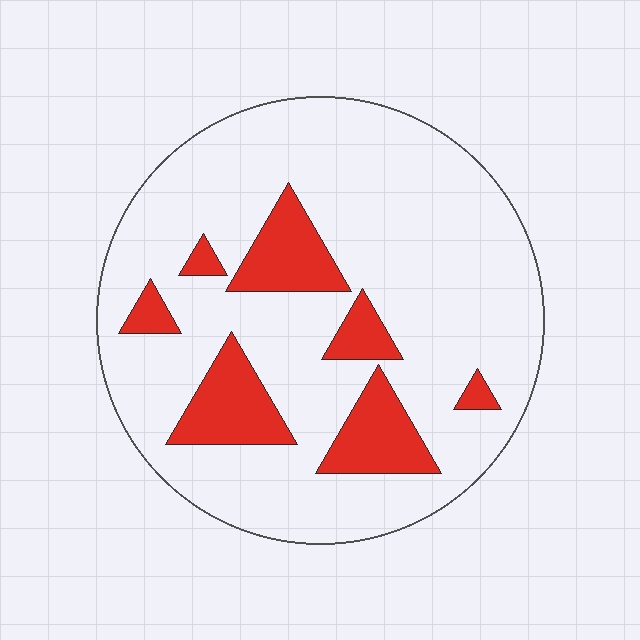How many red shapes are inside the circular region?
7.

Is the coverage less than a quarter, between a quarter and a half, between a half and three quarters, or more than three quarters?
Less than a quarter.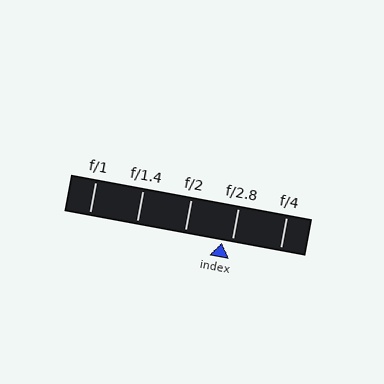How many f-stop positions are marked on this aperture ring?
There are 5 f-stop positions marked.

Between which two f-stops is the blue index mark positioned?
The index mark is between f/2 and f/2.8.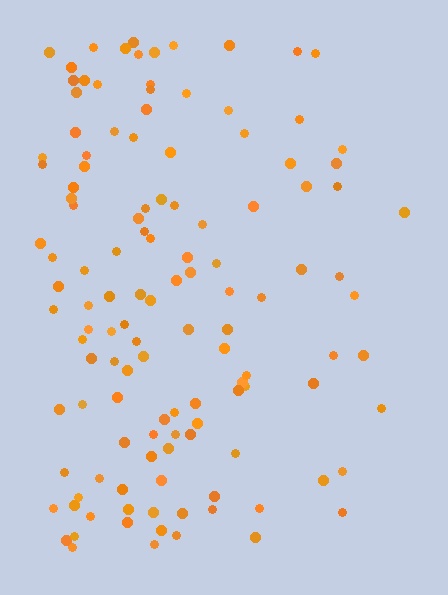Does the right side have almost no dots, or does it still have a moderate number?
Still a moderate number, just noticeably fewer than the left.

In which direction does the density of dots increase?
From right to left, with the left side densest.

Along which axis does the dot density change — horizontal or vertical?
Horizontal.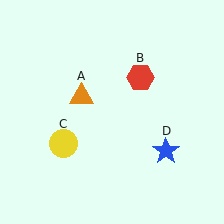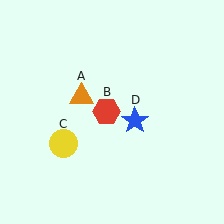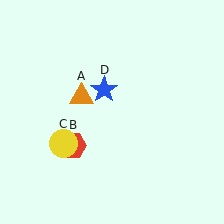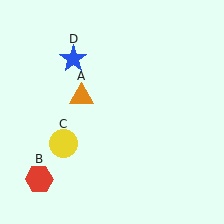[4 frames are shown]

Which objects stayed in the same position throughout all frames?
Orange triangle (object A) and yellow circle (object C) remained stationary.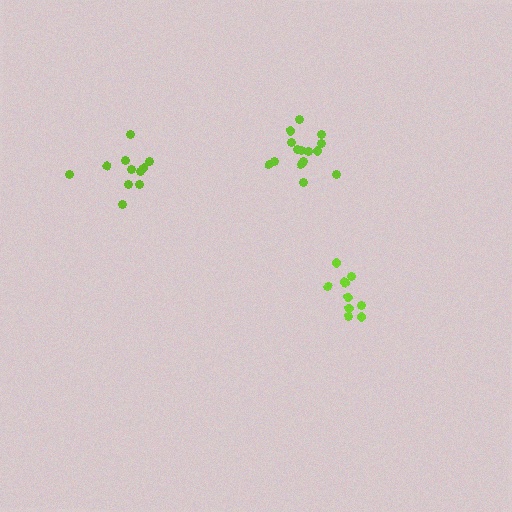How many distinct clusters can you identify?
There are 3 distinct clusters.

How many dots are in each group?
Group 1: 10 dots, Group 2: 15 dots, Group 3: 11 dots (36 total).